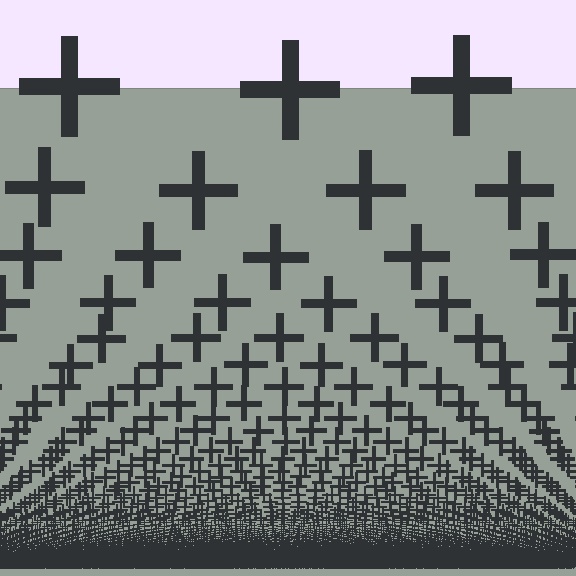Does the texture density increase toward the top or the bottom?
Density increases toward the bottom.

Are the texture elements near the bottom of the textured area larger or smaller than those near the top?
Smaller. The gradient is inverted — elements near the bottom are smaller and denser.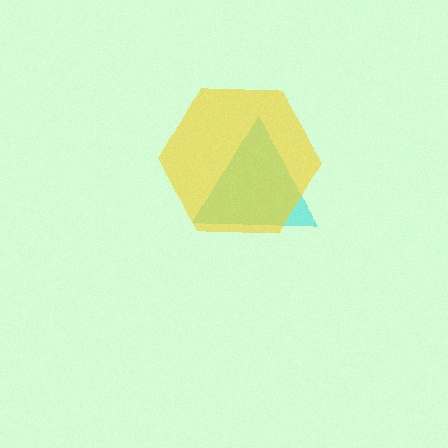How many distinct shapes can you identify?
There are 2 distinct shapes: a cyan triangle, a yellow hexagon.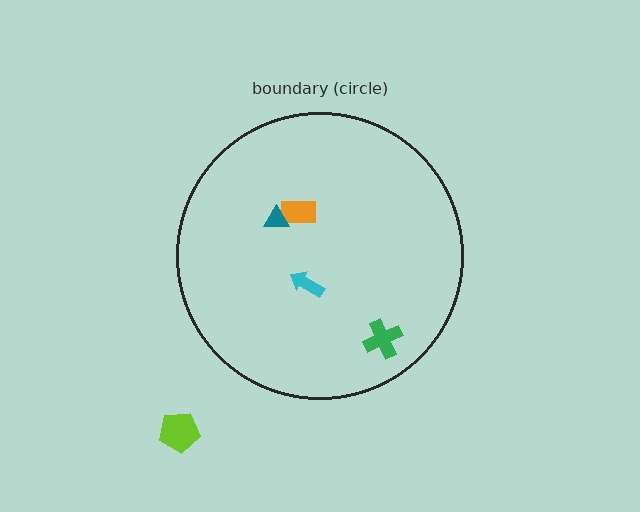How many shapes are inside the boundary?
4 inside, 1 outside.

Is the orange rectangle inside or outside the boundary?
Inside.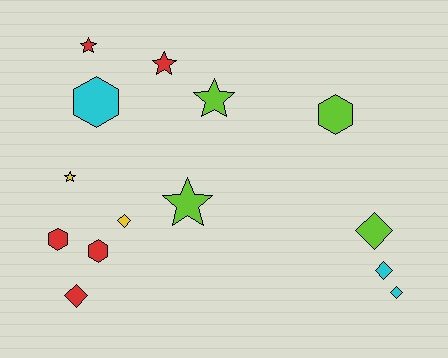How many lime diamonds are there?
There is 1 lime diamond.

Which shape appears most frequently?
Star, with 5 objects.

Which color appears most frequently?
Red, with 5 objects.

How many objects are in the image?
There are 14 objects.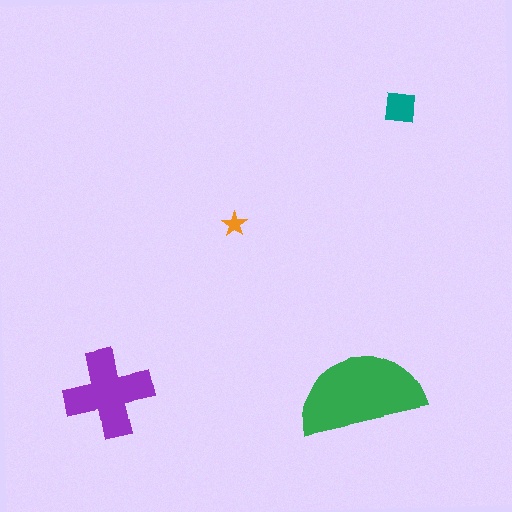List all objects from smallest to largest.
The orange star, the teal square, the purple cross, the green semicircle.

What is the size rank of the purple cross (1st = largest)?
2nd.